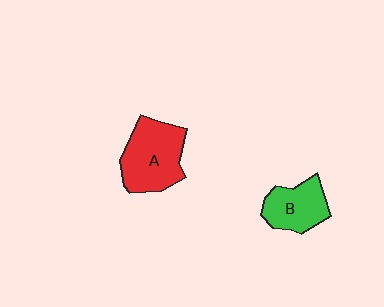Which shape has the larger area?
Shape A (red).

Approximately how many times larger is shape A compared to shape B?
Approximately 1.4 times.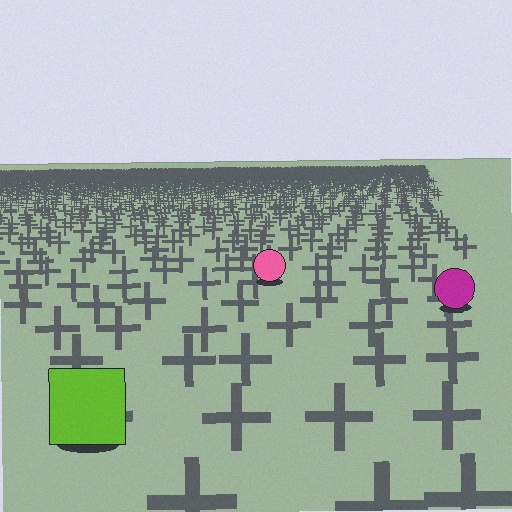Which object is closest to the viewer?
The lime square is closest. The texture marks near it are larger and more spread out.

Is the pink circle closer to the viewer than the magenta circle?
No. The magenta circle is closer — you can tell from the texture gradient: the ground texture is coarser near it.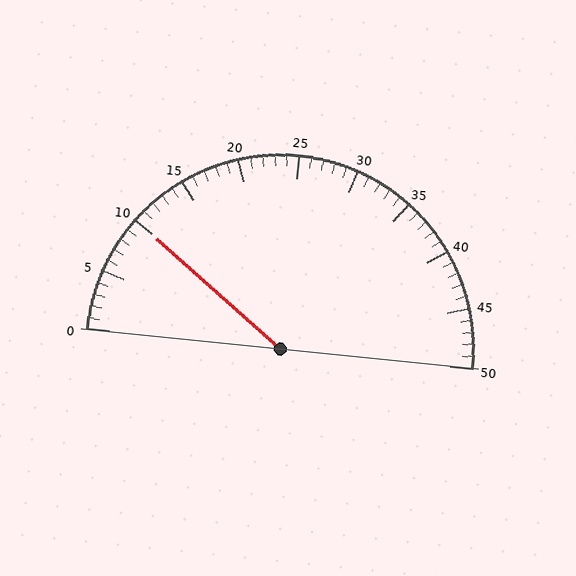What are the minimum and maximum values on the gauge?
The gauge ranges from 0 to 50.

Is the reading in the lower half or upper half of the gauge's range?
The reading is in the lower half of the range (0 to 50).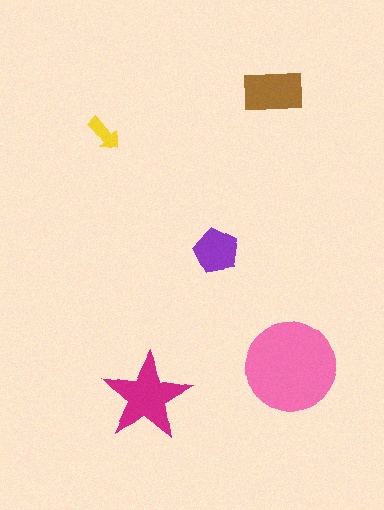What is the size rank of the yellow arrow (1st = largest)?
5th.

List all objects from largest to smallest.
The pink circle, the magenta star, the brown rectangle, the purple pentagon, the yellow arrow.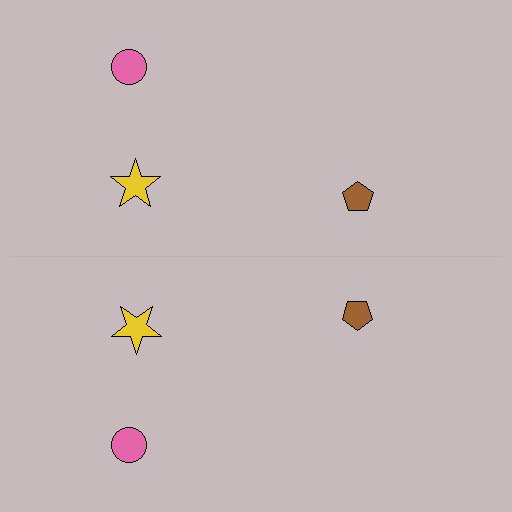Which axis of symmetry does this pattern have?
The pattern has a horizontal axis of symmetry running through the center of the image.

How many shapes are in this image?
There are 6 shapes in this image.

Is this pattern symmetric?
Yes, this pattern has bilateral (reflection) symmetry.